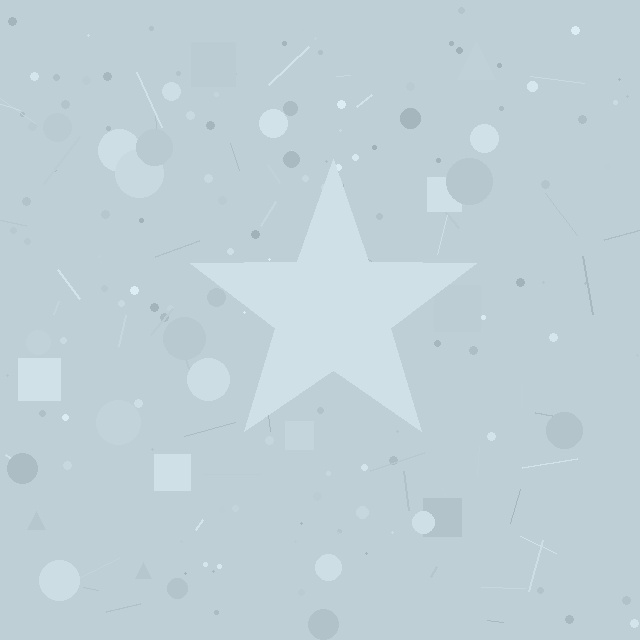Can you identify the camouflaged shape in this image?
The camouflaged shape is a star.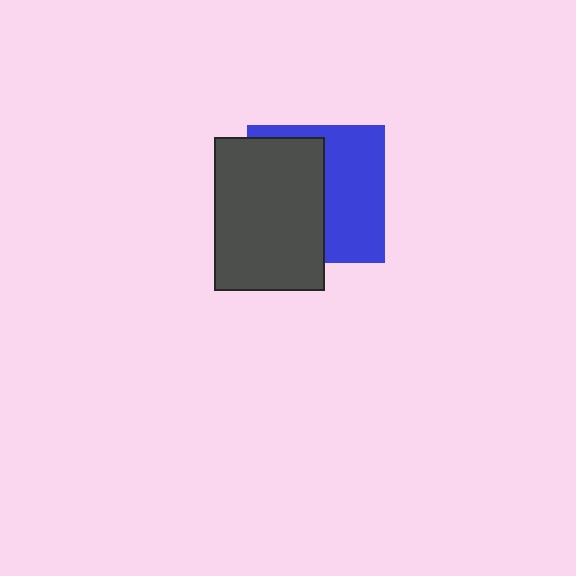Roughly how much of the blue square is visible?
About half of it is visible (roughly 48%).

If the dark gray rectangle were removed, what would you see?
You would see the complete blue square.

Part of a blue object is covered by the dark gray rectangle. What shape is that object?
It is a square.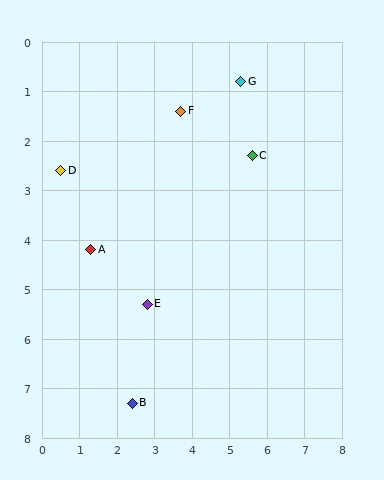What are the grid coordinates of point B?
Point B is at approximately (2.4, 7.3).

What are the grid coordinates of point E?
Point E is at approximately (2.8, 5.3).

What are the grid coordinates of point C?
Point C is at approximately (5.6, 2.3).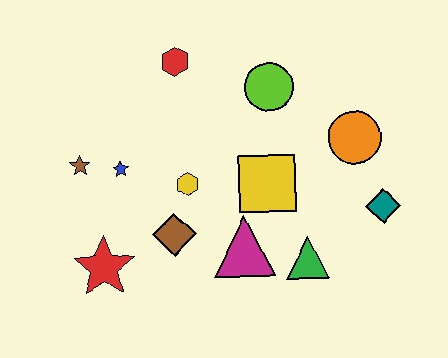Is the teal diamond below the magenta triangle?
No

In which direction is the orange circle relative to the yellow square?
The orange circle is to the right of the yellow square.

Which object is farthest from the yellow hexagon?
The teal diamond is farthest from the yellow hexagon.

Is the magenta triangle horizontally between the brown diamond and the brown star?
No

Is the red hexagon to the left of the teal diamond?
Yes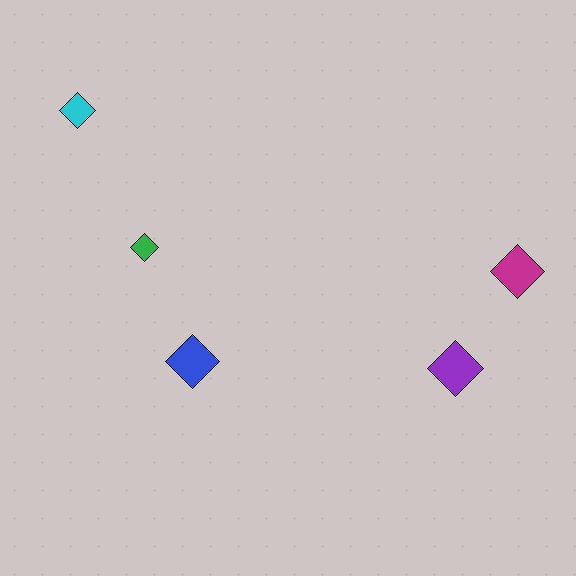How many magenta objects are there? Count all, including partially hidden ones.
There is 1 magenta object.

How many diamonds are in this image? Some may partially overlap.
There are 5 diamonds.